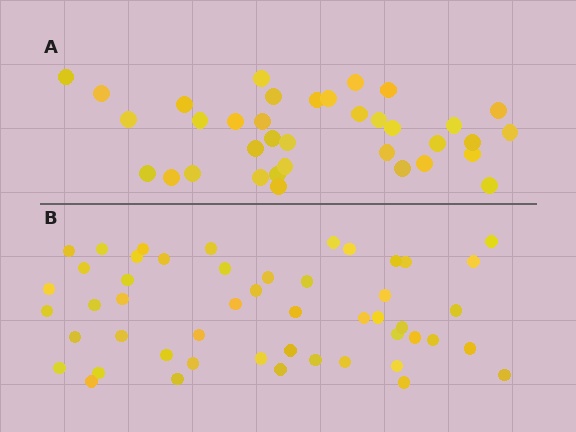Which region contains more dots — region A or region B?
Region B (the bottom region) has more dots.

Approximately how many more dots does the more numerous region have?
Region B has approximately 15 more dots than region A.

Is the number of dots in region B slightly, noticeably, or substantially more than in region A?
Region B has noticeably more, but not dramatically so. The ratio is roughly 1.4 to 1.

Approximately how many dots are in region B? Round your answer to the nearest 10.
About 50 dots.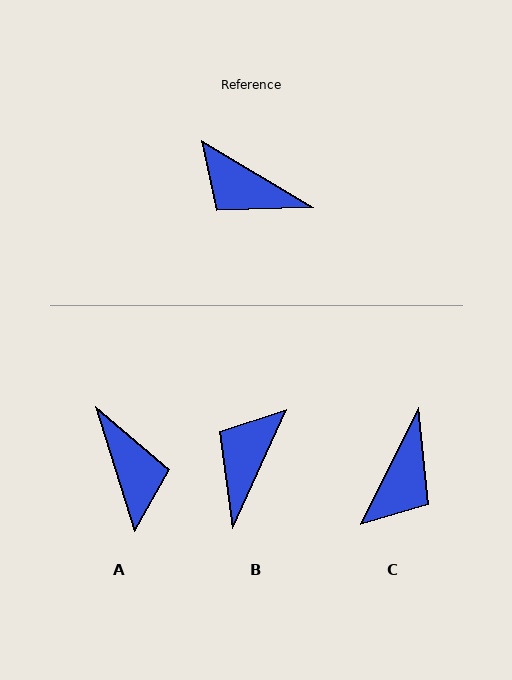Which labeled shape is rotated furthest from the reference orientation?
A, about 138 degrees away.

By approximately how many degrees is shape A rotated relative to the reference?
Approximately 138 degrees counter-clockwise.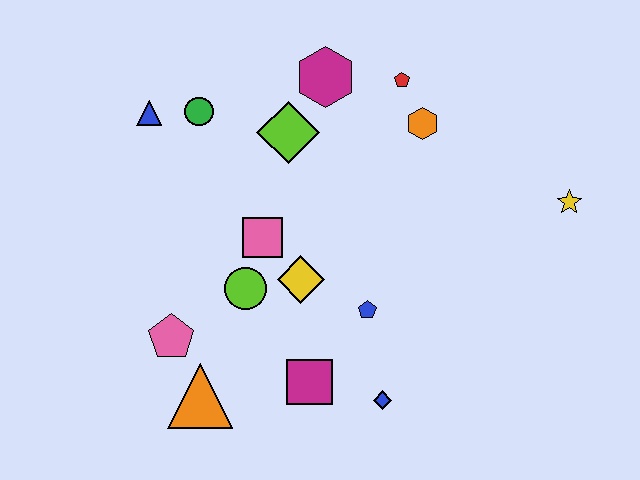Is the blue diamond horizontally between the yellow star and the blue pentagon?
Yes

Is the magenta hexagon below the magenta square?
No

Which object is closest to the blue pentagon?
The yellow diamond is closest to the blue pentagon.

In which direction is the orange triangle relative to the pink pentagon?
The orange triangle is below the pink pentagon.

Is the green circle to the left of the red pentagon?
Yes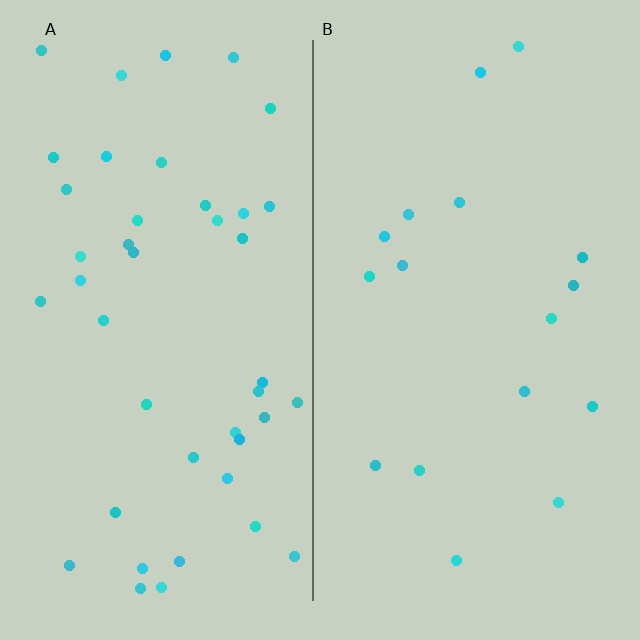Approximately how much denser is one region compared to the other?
Approximately 2.5× — region A over region B.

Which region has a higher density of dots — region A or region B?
A (the left).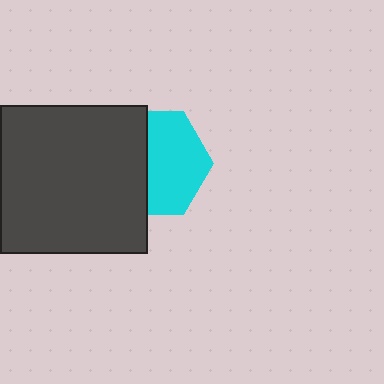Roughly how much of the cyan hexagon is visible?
About half of it is visible (roughly 57%).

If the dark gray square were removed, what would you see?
You would see the complete cyan hexagon.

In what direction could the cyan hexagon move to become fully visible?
The cyan hexagon could move right. That would shift it out from behind the dark gray square entirely.